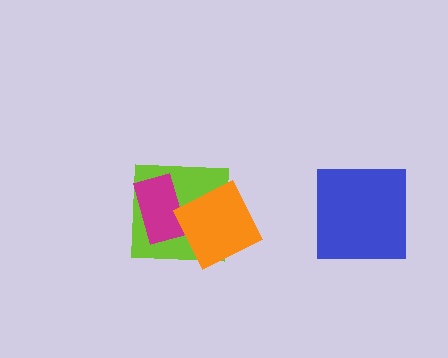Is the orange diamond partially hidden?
No, no other shape covers it.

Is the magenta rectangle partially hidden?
Yes, it is partially covered by another shape.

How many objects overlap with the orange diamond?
2 objects overlap with the orange diamond.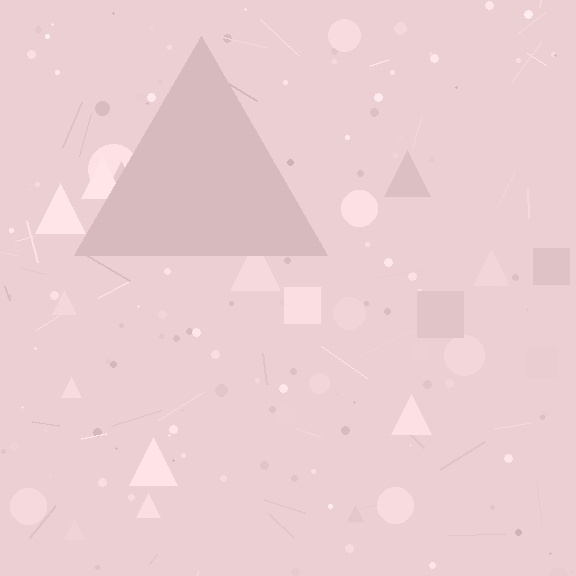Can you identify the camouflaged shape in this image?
The camouflaged shape is a triangle.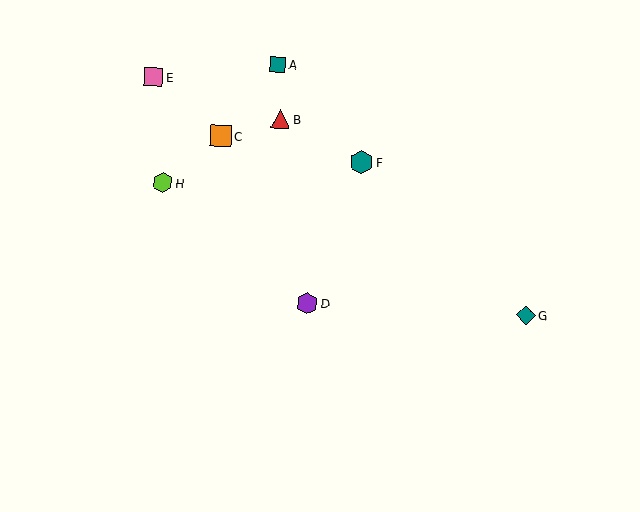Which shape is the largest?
The teal hexagon (labeled F) is the largest.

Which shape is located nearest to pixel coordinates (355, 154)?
The teal hexagon (labeled F) at (361, 162) is nearest to that location.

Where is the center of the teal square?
The center of the teal square is at (278, 65).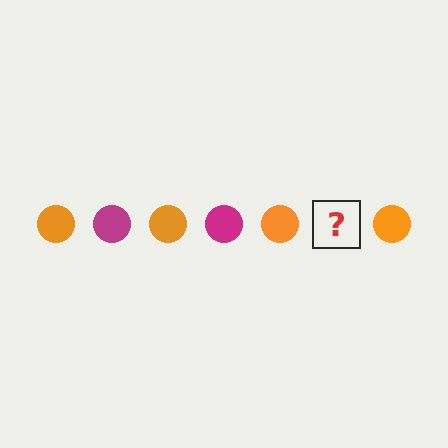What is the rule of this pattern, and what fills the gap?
The rule is that the pattern cycles through orange, magenta circles. The gap should be filled with a magenta circle.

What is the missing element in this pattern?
The missing element is a magenta circle.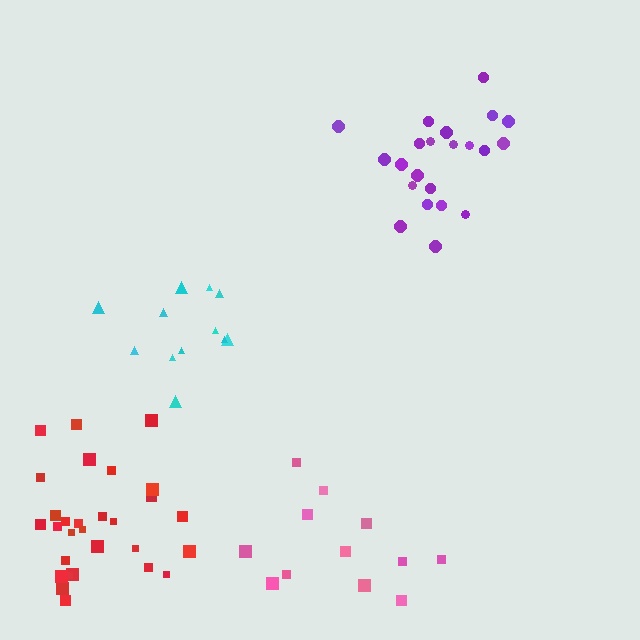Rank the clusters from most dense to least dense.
red, cyan, purple, pink.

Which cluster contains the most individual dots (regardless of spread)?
Red (29).